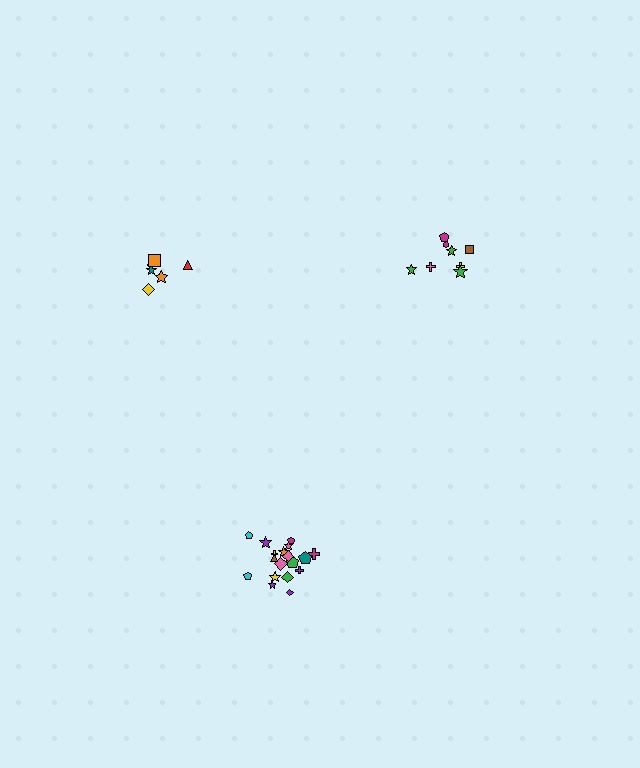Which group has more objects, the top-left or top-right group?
The top-right group.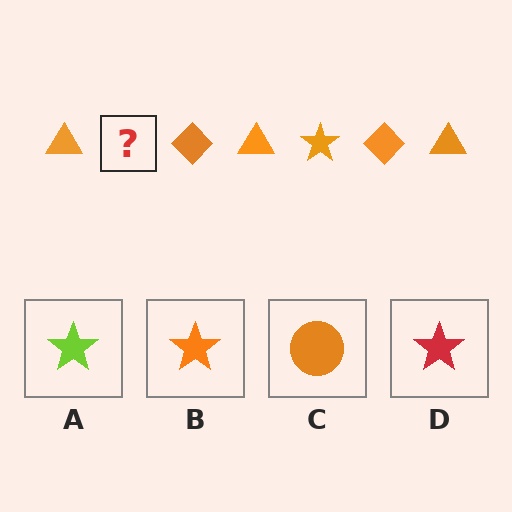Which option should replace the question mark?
Option B.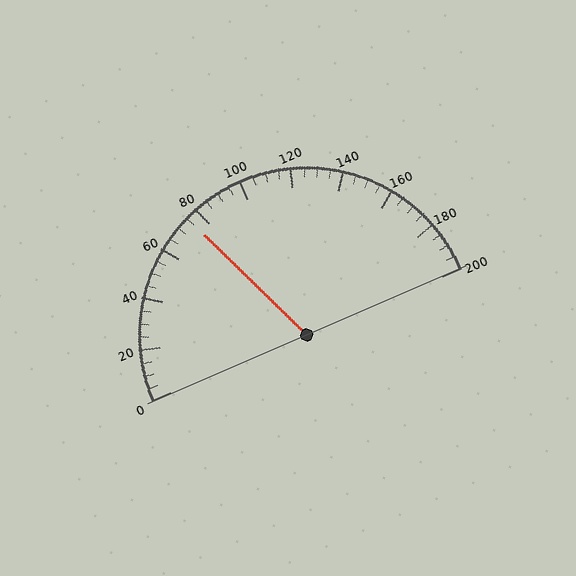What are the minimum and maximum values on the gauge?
The gauge ranges from 0 to 200.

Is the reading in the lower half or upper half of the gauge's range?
The reading is in the lower half of the range (0 to 200).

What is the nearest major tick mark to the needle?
The nearest major tick mark is 80.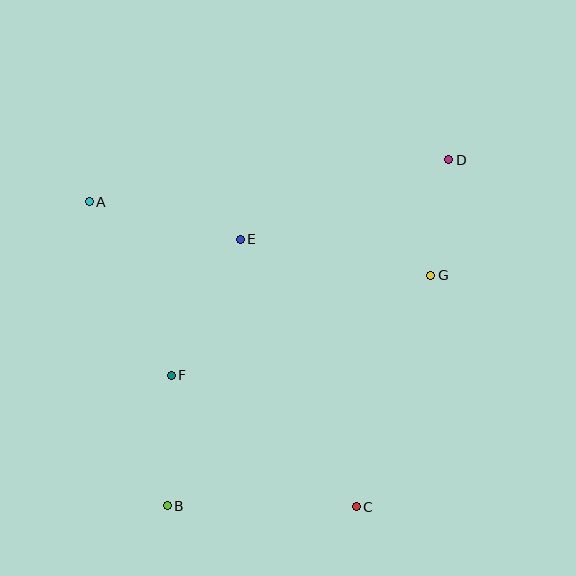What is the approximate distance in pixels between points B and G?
The distance between B and G is approximately 350 pixels.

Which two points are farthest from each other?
Points B and D are farthest from each other.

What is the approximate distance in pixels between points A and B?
The distance between A and B is approximately 314 pixels.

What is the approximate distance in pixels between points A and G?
The distance between A and G is approximately 350 pixels.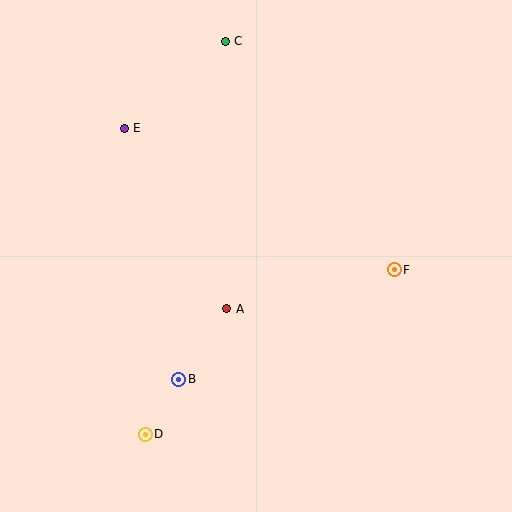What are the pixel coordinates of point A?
Point A is at (227, 309).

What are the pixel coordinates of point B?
Point B is at (179, 379).